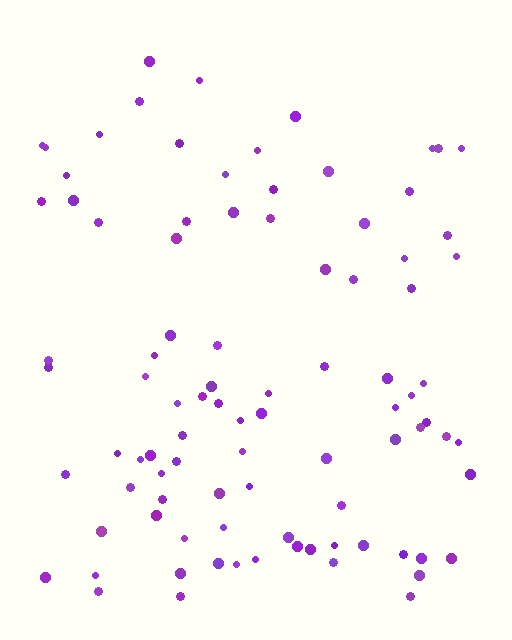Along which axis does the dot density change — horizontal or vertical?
Vertical.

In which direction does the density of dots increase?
From top to bottom, with the bottom side densest.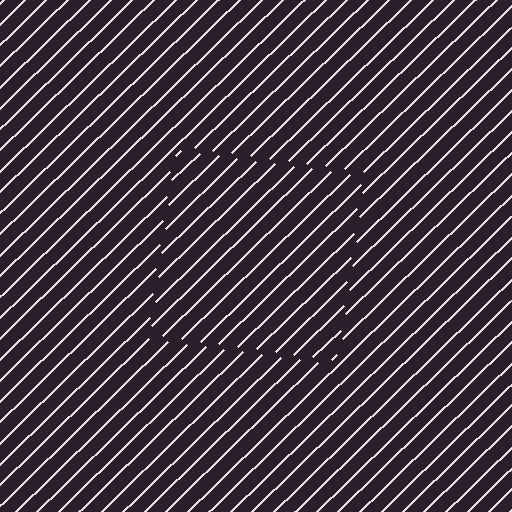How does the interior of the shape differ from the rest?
The interior of the shape contains the same grating, shifted by half a period — the contour is defined by the phase discontinuity where line-ends from the inner and outer gratings abut.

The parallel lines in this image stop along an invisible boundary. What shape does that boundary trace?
An illusory square. The interior of the shape contains the same grating, shifted by half a period — the contour is defined by the phase discontinuity where line-ends from the inner and outer gratings abut.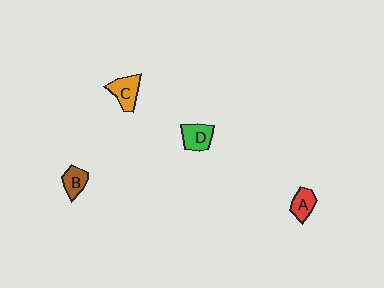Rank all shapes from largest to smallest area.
From largest to smallest: C (orange), D (green), A (red), B (brown).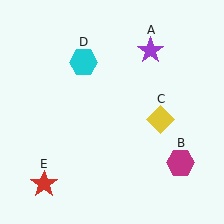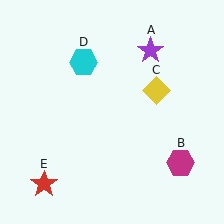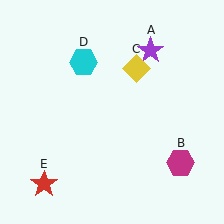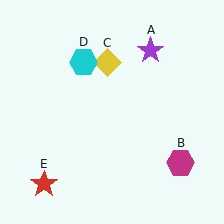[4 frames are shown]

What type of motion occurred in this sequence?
The yellow diamond (object C) rotated counterclockwise around the center of the scene.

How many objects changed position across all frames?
1 object changed position: yellow diamond (object C).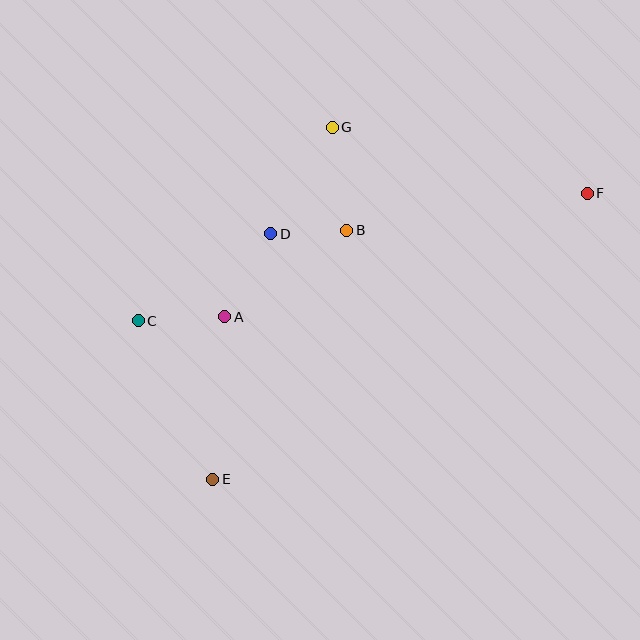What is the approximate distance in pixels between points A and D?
The distance between A and D is approximately 95 pixels.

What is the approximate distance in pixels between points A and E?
The distance between A and E is approximately 163 pixels.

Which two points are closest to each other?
Points B and D are closest to each other.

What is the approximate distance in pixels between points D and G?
The distance between D and G is approximately 123 pixels.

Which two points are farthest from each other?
Points E and F are farthest from each other.